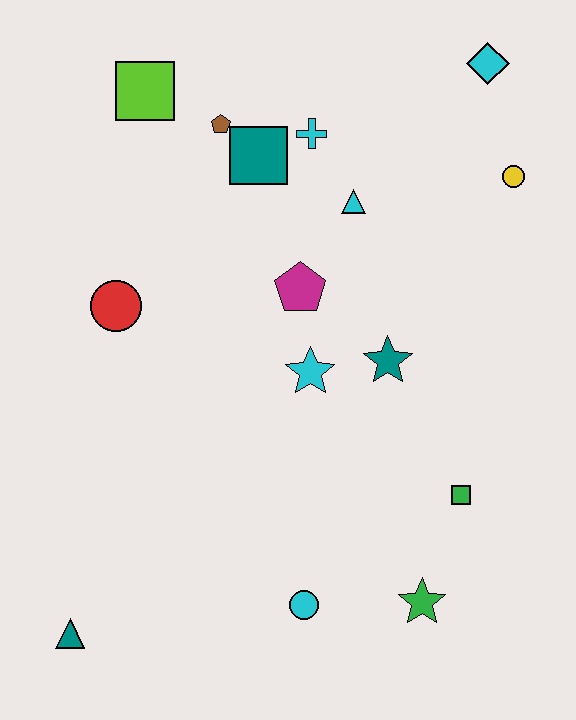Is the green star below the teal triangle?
No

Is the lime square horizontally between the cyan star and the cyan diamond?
No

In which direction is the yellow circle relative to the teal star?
The yellow circle is above the teal star.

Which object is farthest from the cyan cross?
The teal triangle is farthest from the cyan cross.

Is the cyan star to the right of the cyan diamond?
No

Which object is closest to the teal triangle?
The cyan circle is closest to the teal triangle.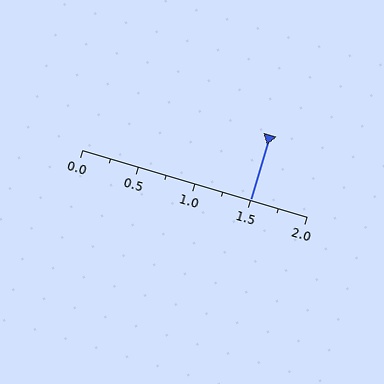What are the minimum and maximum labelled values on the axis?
The axis runs from 0.0 to 2.0.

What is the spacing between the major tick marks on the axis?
The major ticks are spaced 0.5 apart.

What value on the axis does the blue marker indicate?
The marker indicates approximately 1.5.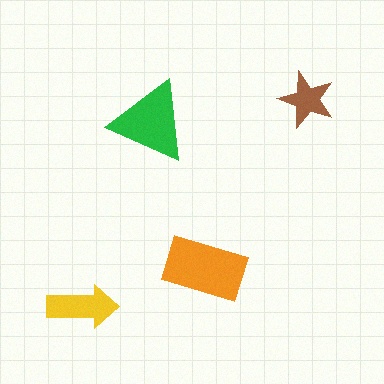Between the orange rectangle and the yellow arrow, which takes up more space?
The orange rectangle.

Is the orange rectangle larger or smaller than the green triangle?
Larger.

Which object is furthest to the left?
The yellow arrow is leftmost.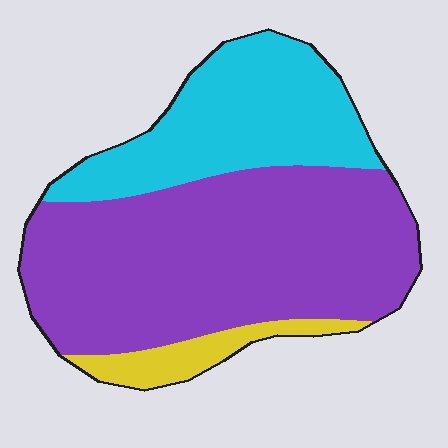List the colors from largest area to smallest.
From largest to smallest: purple, cyan, yellow.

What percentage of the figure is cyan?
Cyan covers roughly 30% of the figure.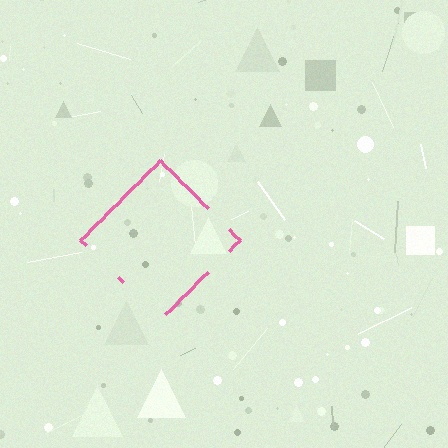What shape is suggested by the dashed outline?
The dashed outline suggests a diamond.